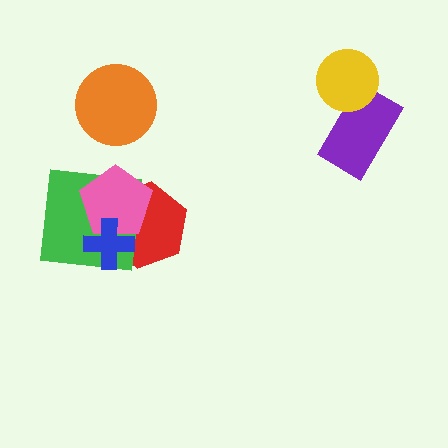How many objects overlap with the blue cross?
3 objects overlap with the blue cross.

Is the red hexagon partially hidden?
Yes, it is partially covered by another shape.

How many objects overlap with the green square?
3 objects overlap with the green square.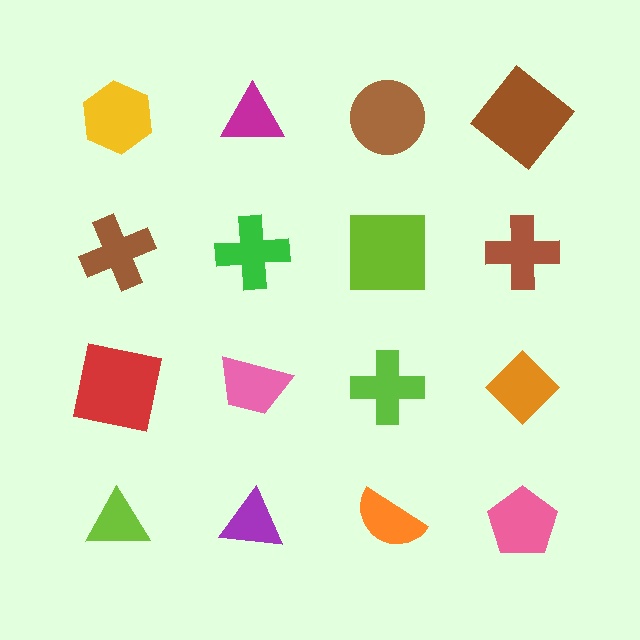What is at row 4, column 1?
A lime triangle.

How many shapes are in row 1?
4 shapes.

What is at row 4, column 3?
An orange semicircle.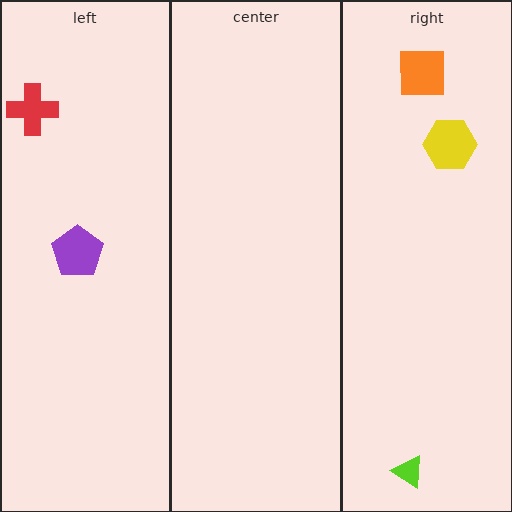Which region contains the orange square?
The right region.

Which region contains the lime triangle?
The right region.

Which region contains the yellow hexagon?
The right region.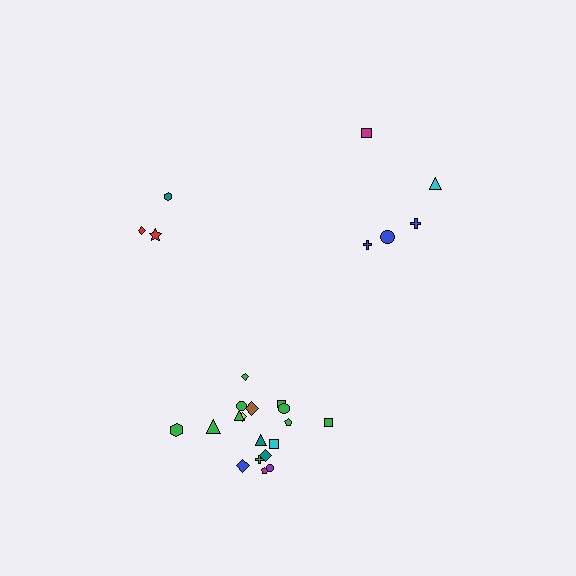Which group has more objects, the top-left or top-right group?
The top-right group.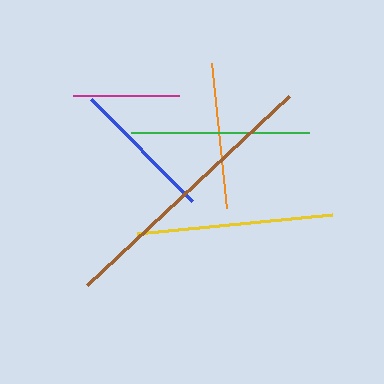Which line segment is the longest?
The brown line is the longest at approximately 277 pixels.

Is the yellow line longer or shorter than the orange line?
The yellow line is longer than the orange line.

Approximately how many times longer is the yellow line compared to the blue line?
The yellow line is approximately 1.4 times the length of the blue line.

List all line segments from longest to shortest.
From longest to shortest: brown, yellow, green, orange, blue, magenta.